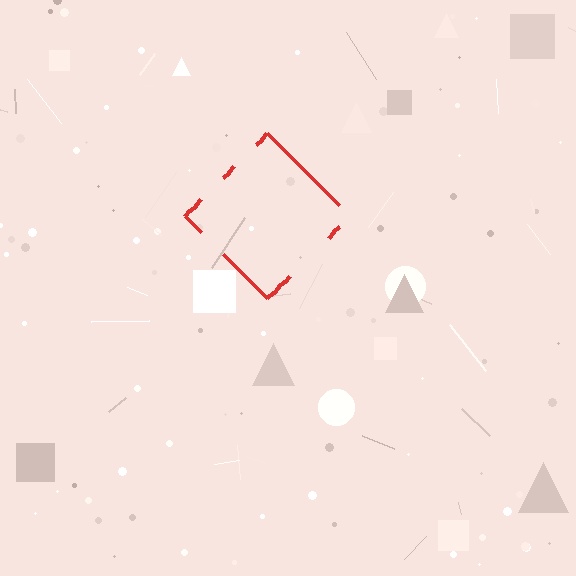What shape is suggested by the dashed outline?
The dashed outline suggests a diamond.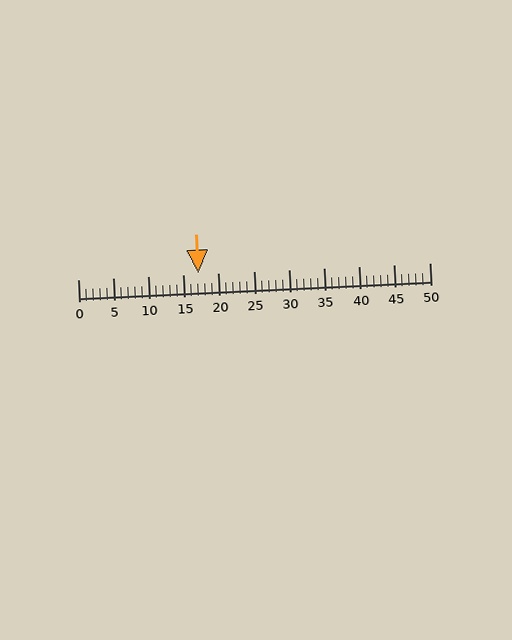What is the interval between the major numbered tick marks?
The major tick marks are spaced 5 units apart.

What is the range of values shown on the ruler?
The ruler shows values from 0 to 50.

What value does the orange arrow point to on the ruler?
The orange arrow points to approximately 17.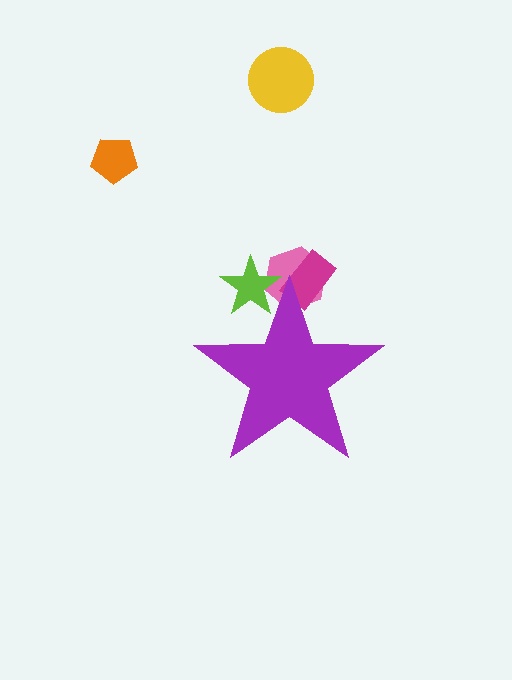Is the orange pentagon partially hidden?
No, the orange pentagon is fully visible.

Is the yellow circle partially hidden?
No, the yellow circle is fully visible.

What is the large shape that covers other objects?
A purple star.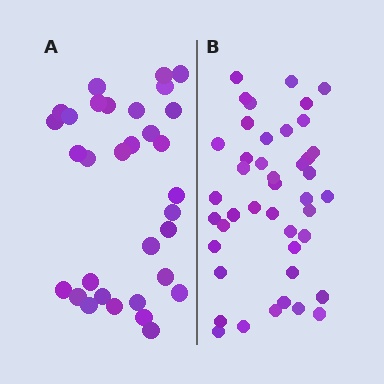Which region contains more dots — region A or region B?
Region B (the right region) has more dots.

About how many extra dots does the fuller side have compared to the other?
Region B has roughly 12 or so more dots than region A.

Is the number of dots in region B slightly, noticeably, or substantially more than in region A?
Region B has noticeably more, but not dramatically so. The ratio is roughly 1.3 to 1.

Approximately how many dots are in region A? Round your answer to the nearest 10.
About 30 dots. (The exact count is 32, which rounds to 30.)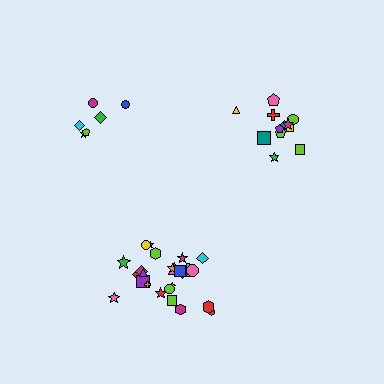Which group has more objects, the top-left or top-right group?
The top-right group.